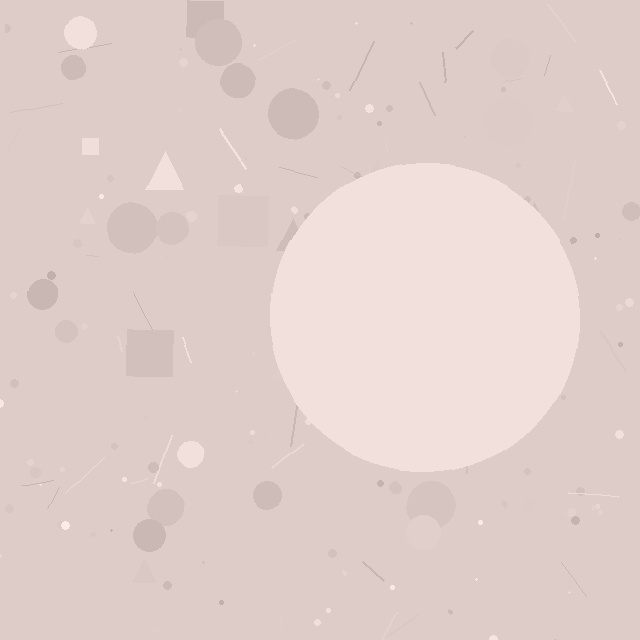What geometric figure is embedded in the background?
A circle is embedded in the background.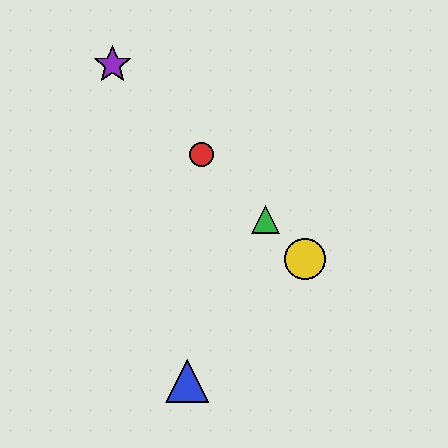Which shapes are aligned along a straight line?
The red circle, the green triangle, the yellow circle, the purple star are aligned along a straight line.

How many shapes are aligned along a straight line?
4 shapes (the red circle, the green triangle, the yellow circle, the purple star) are aligned along a straight line.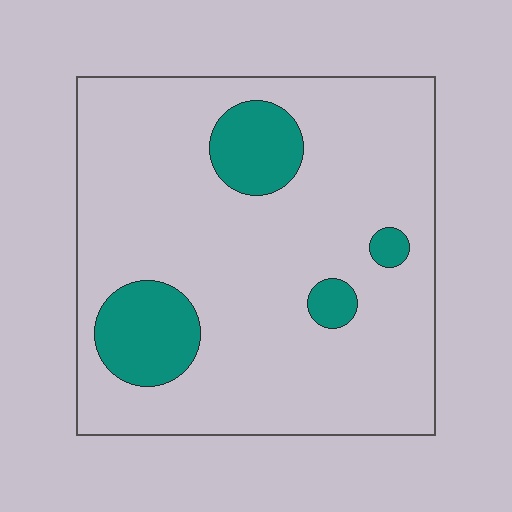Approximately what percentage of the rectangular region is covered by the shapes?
Approximately 15%.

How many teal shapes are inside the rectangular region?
4.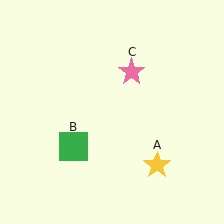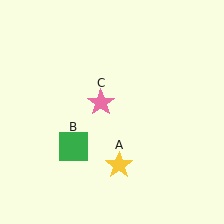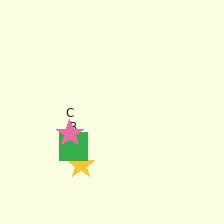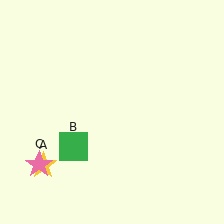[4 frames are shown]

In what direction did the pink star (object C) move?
The pink star (object C) moved down and to the left.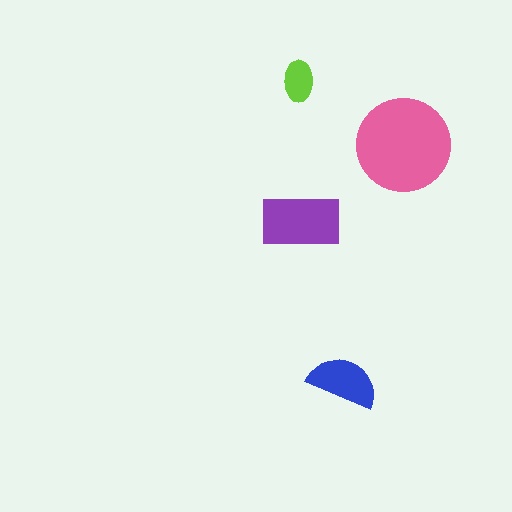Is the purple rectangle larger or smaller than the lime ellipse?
Larger.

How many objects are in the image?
There are 4 objects in the image.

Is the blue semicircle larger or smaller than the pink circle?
Smaller.